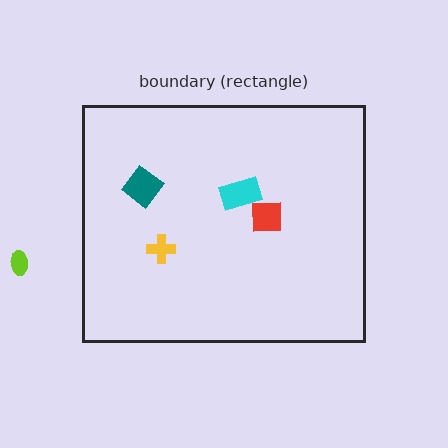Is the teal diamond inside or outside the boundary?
Inside.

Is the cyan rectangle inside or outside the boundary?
Inside.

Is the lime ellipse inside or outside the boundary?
Outside.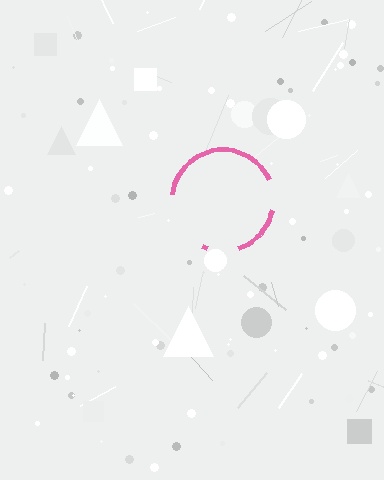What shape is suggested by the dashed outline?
The dashed outline suggests a circle.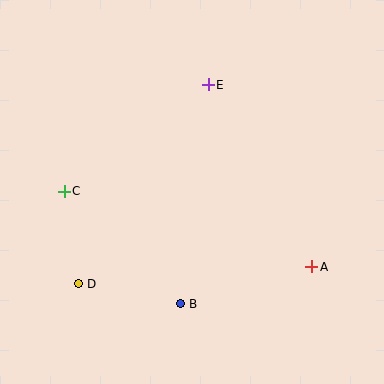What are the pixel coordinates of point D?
Point D is at (79, 284).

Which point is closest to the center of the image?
Point E at (208, 85) is closest to the center.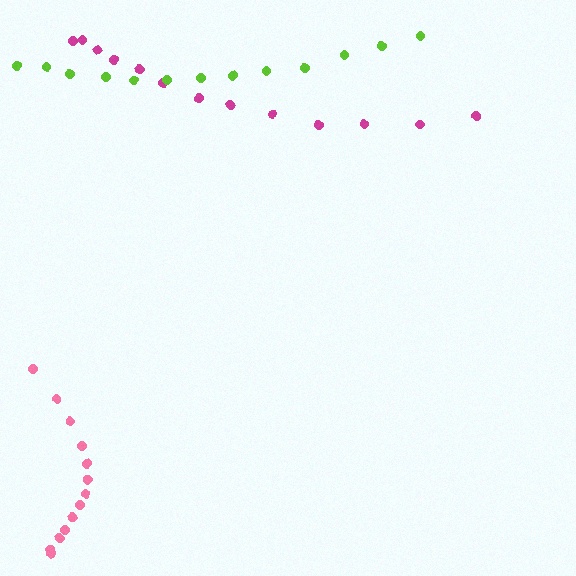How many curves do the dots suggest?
There are 3 distinct paths.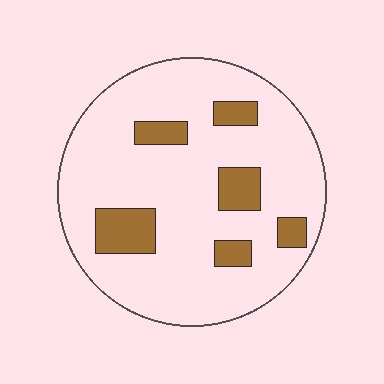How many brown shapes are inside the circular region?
6.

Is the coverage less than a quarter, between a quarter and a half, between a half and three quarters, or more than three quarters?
Less than a quarter.